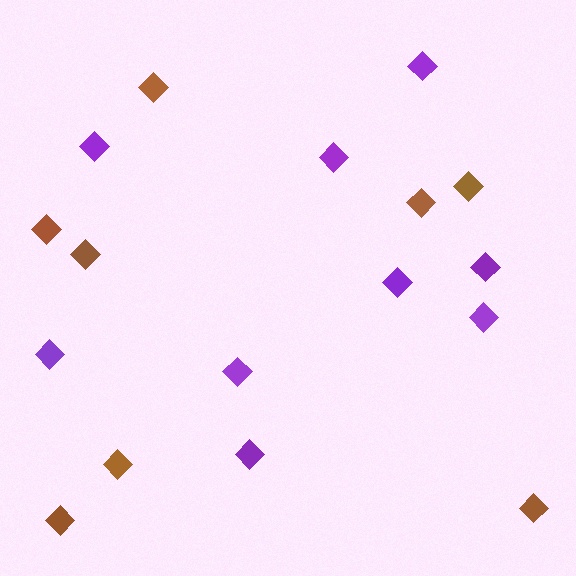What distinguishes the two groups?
There are 2 groups: one group of purple diamonds (9) and one group of brown diamonds (8).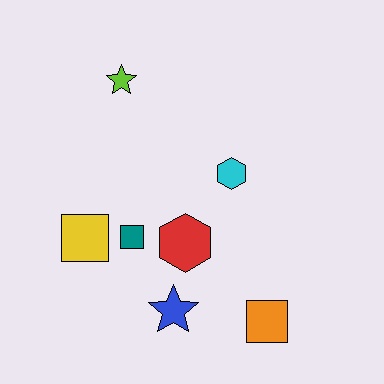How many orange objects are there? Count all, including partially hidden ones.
There is 1 orange object.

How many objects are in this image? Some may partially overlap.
There are 7 objects.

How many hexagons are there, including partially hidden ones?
There are 2 hexagons.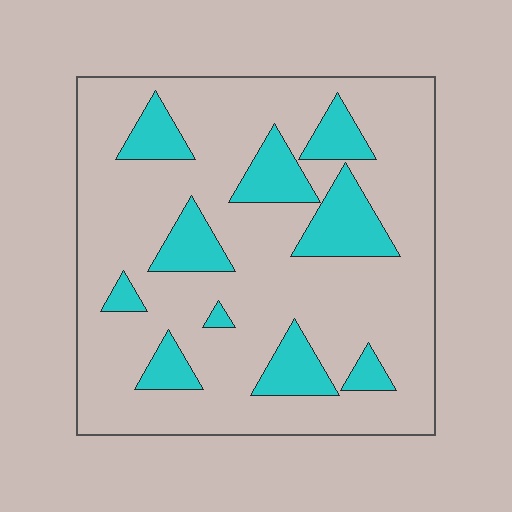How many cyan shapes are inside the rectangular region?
10.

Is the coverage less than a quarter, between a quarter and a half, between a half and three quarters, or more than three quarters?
Less than a quarter.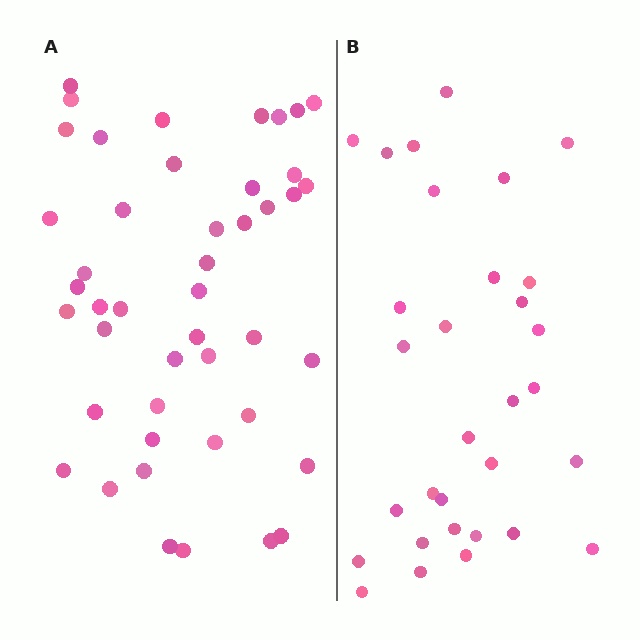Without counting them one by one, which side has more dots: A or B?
Region A (the left region) has more dots.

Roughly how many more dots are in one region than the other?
Region A has approximately 15 more dots than region B.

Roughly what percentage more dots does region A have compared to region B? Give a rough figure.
About 45% more.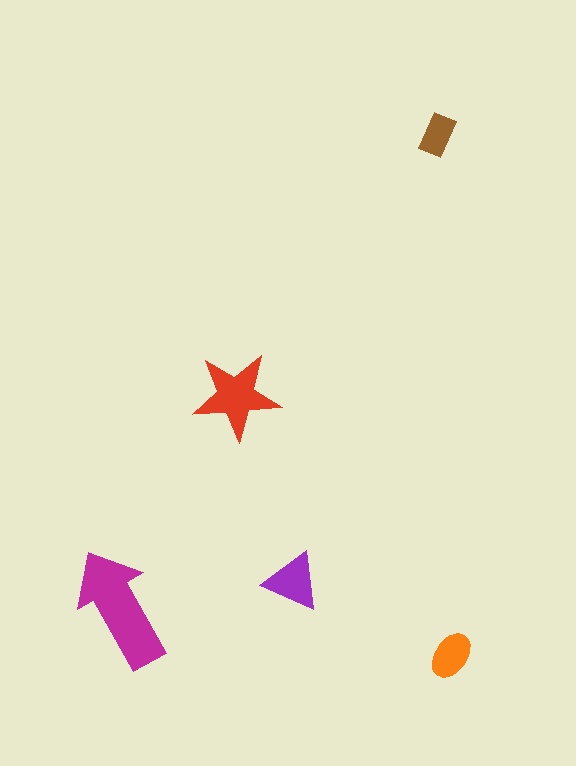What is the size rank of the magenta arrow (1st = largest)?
1st.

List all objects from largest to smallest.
The magenta arrow, the red star, the purple triangle, the orange ellipse, the brown rectangle.